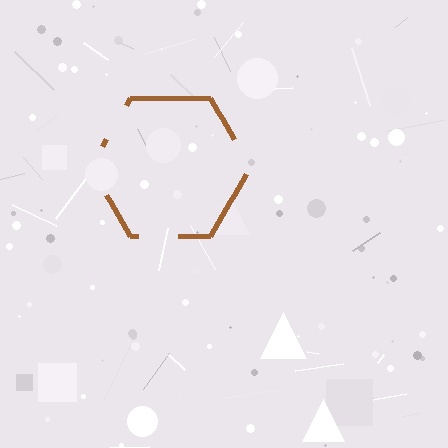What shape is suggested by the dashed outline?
The dashed outline suggests a hexagon.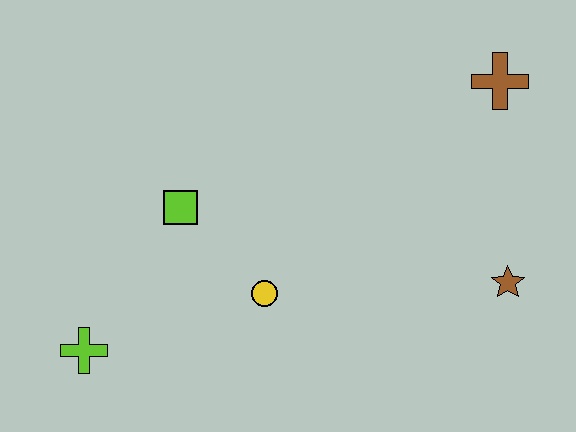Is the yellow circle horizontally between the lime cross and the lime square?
No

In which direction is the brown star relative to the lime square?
The brown star is to the right of the lime square.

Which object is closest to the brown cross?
The brown star is closest to the brown cross.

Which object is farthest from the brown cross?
The lime cross is farthest from the brown cross.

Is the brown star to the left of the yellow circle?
No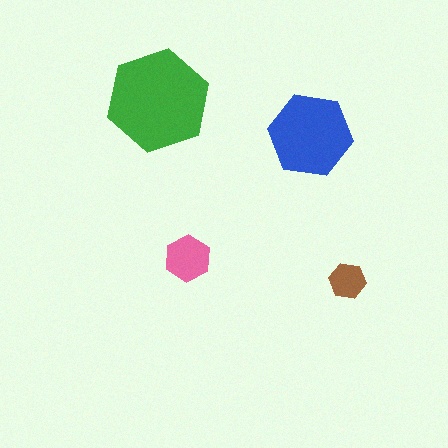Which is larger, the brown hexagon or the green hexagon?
The green one.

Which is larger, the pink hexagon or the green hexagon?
The green one.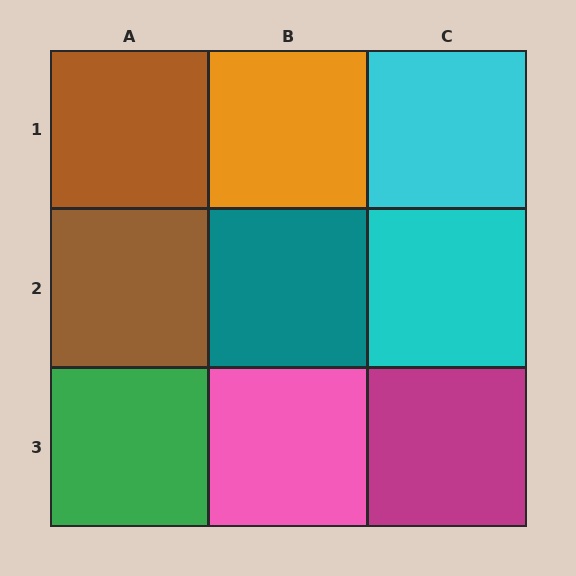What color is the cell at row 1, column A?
Brown.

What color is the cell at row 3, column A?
Green.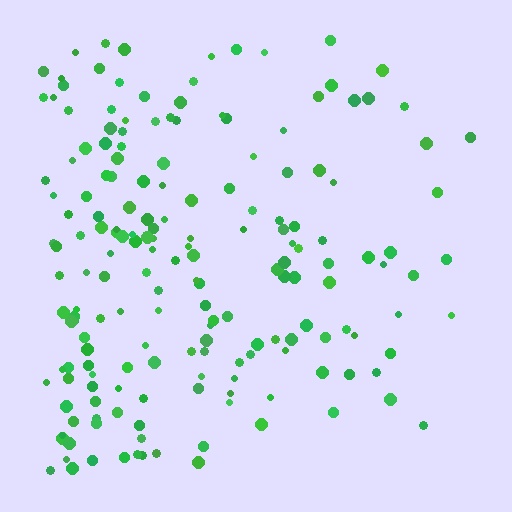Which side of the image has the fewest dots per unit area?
The right.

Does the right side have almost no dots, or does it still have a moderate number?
Still a moderate number, just noticeably fewer than the left.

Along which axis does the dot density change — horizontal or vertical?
Horizontal.